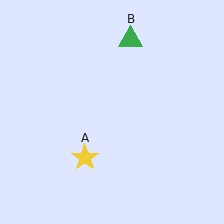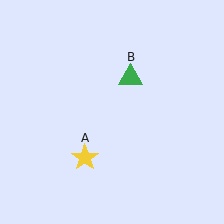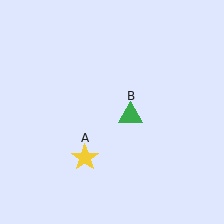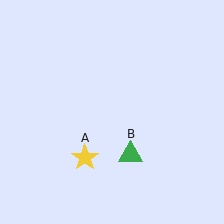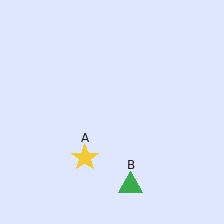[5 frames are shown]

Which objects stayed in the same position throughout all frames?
Yellow star (object A) remained stationary.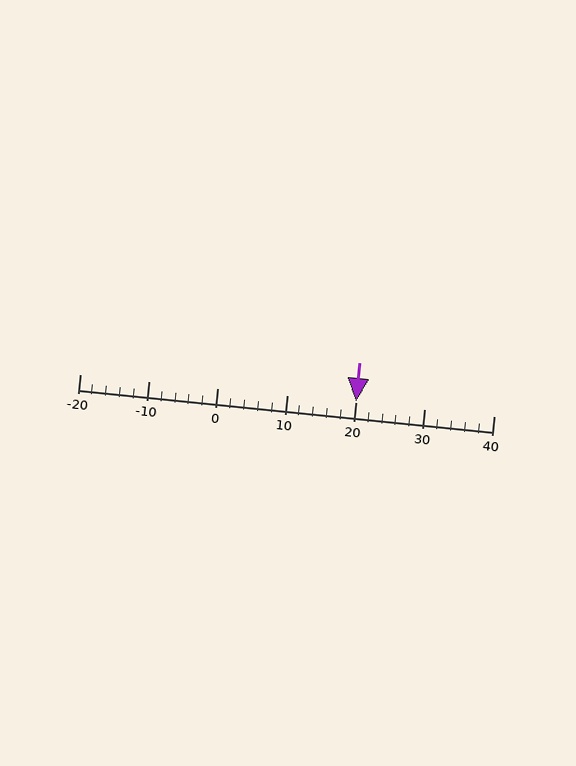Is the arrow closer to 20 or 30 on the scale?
The arrow is closer to 20.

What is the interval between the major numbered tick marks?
The major tick marks are spaced 10 units apart.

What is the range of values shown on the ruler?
The ruler shows values from -20 to 40.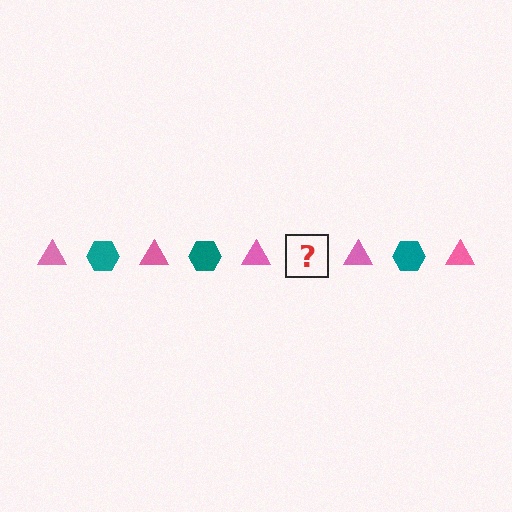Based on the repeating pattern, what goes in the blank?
The blank should be a teal hexagon.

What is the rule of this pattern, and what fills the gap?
The rule is that the pattern alternates between pink triangle and teal hexagon. The gap should be filled with a teal hexagon.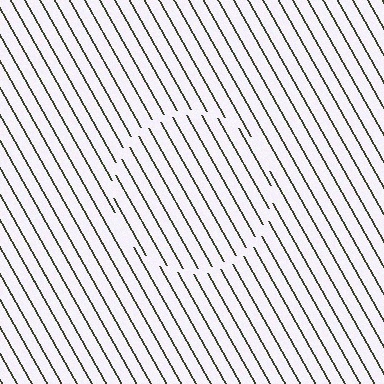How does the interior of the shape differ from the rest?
The interior of the shape contains the same grating, shifted by half a period — the contour is defined by the phase discontinuity where line-ends from the inner and outer gratings abut.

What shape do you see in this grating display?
An illusory circle. The interior of the shape contains the same grating, shifted by half a period — the contour is defined by the phase discontinuity where line-ends from the inner and outer gratings abut.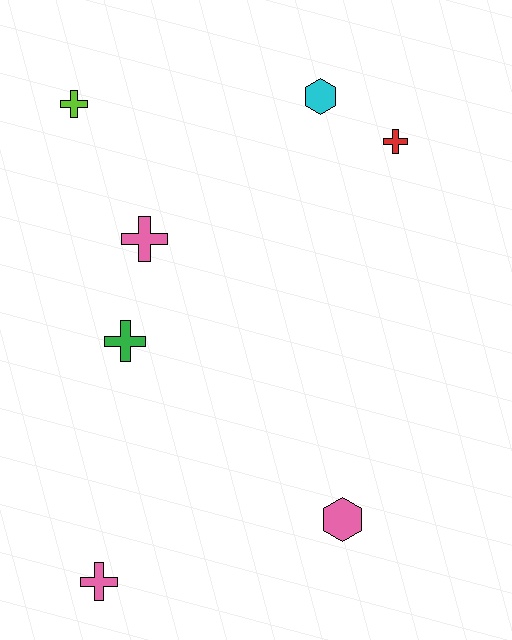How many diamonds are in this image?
There are no diamonds.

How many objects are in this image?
There are 7 objects.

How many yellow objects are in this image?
There are no yellow objects.